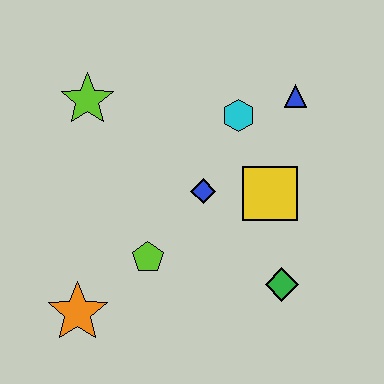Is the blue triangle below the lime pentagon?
No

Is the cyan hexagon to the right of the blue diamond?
Yes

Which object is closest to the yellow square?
The blue diamond is closest to the yellow square.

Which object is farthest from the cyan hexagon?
The orange star is farthest from the cyan hexagon.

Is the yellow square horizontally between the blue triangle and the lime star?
Yes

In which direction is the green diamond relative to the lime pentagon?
The green diamond is to the right of the lime pentagon.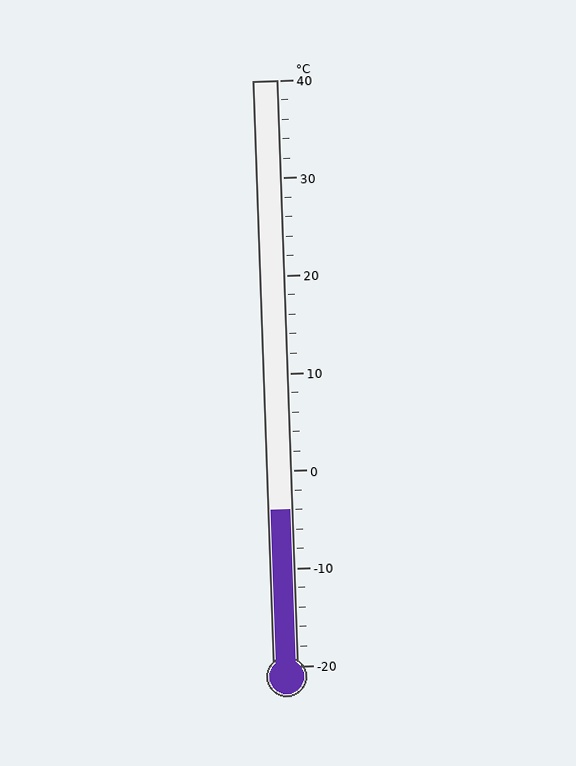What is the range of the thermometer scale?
The thermometer scale ranges from -20°C to 40°C.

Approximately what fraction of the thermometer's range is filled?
The thermometer is filled to approximately 25% of its range.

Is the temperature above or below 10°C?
The temperature is below 10°C.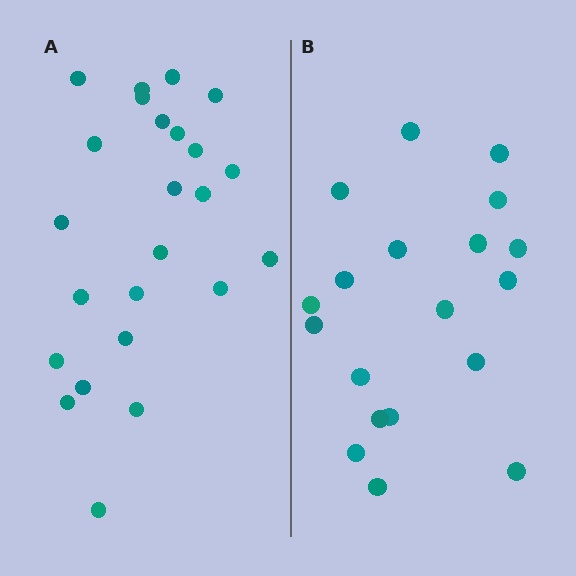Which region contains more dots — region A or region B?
Region A (the left region) has more dots.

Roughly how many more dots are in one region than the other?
Region A has about 5 more dots than region B.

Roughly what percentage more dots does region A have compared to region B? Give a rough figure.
About 25% more.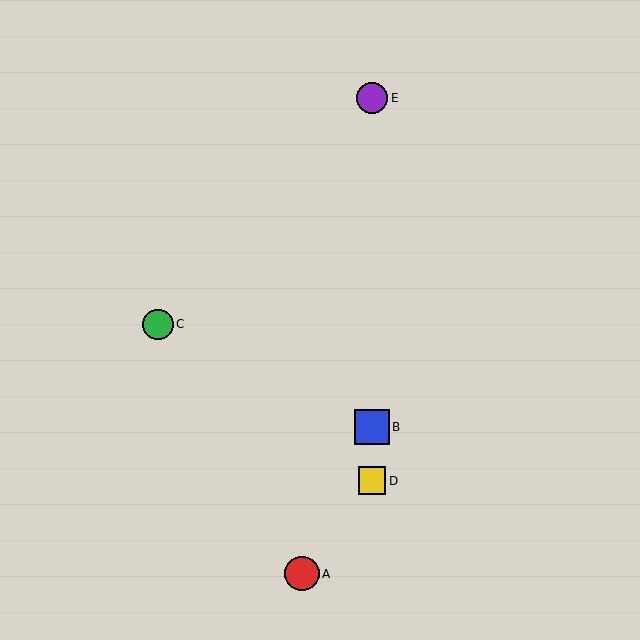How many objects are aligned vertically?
3 objects (B, D, E) are aligned vertically.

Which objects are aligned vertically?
Objects B, D, E are aligned vertically.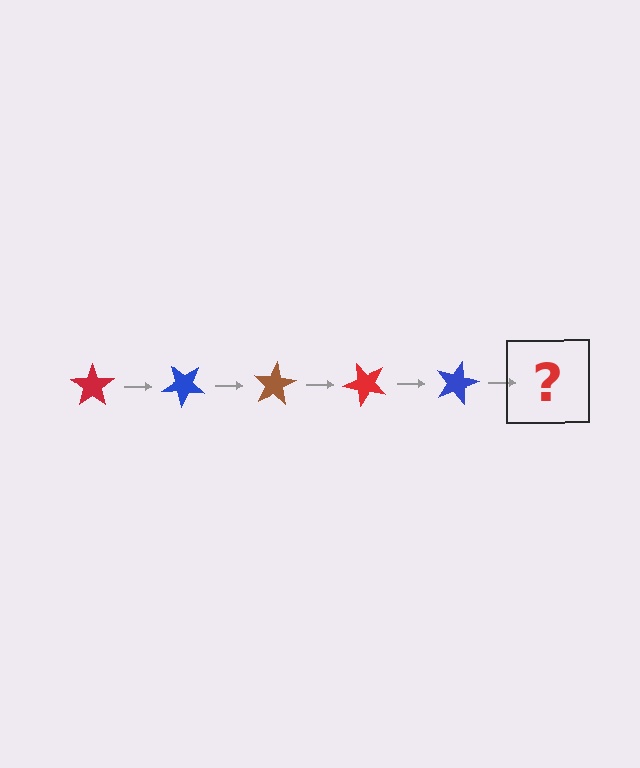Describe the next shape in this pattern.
It should be a brown star, rotated 200 degrees from the start.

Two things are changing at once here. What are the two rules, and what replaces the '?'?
The two rules are that it rotates 40 degrees each step and the color cycles through red, blue, and brown. The '?' should be a brown star, rotated 200 degrees from the start.